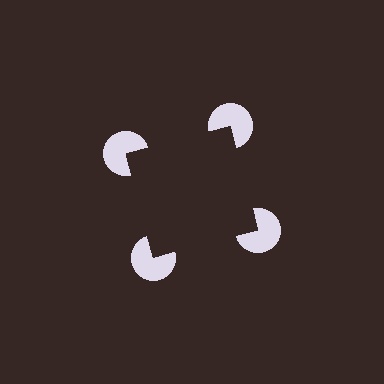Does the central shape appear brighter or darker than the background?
It typically appears slightly darker than the background, even though no actual brightness change is drawn.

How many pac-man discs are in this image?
There are 4 — one at each vertex of the illusory square.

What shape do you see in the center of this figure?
An illusory square — its edges are inferred from the aligned wedge cuts in the pac-man discs, not physically drawn.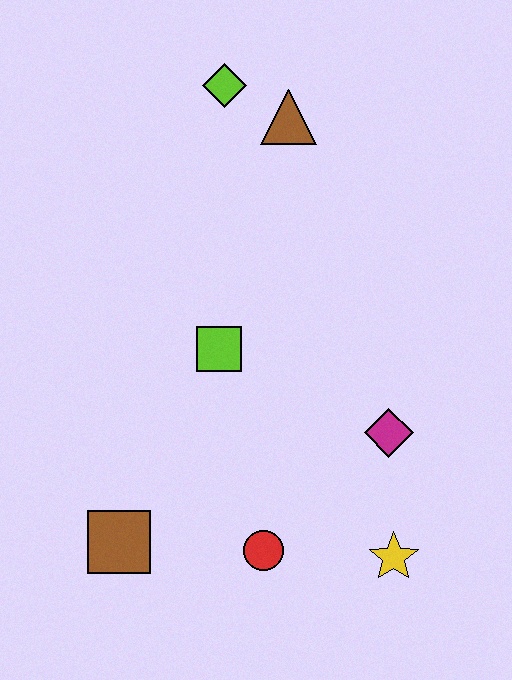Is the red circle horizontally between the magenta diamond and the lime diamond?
Yes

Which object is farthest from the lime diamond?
The yellow star is farthest from the lime diamond.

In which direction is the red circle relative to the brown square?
The red circle is to the right of the brown square.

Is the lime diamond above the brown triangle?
Yes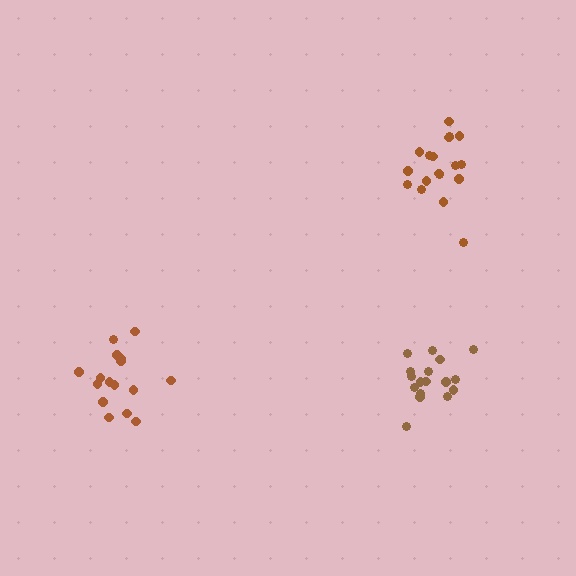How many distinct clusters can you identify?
There are 3 distinct clusters.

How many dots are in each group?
Group 1: 16 dots, Group 2: 17 dots, Group 3: 18 dots (51 total).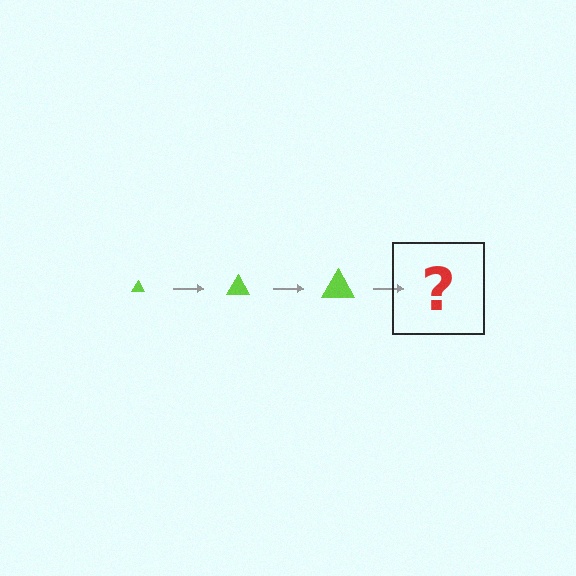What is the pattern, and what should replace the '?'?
The pattern is that the triangle gets progressively larger each step. The '?' should be a lime triangle, larger than the previous one.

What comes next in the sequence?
The next element should be a lime triangle, larger than the previous one.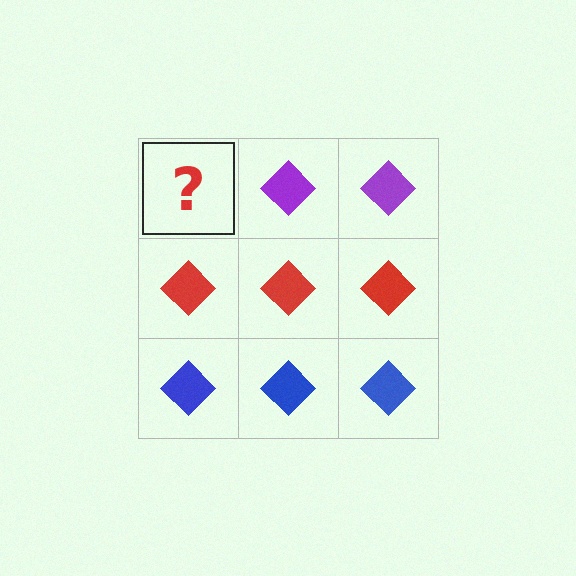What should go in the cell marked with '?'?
The missing cell should contain a purple diamond.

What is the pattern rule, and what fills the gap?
The rule is that each row has a consistent color. The gap should be filled with a purple diamond.